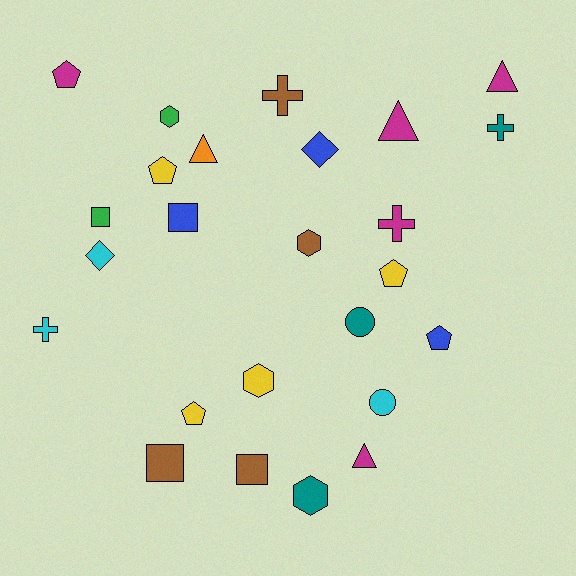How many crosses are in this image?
There are 4 crosses.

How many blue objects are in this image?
There are 3 blue objects.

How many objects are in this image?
There are 25 objects.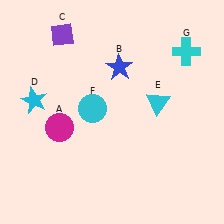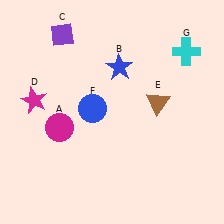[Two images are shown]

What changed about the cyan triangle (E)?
In Image 1, E is cyan. In Image 2, it changed to brown.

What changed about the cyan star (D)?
In Image 1, D is cyan. In Image 2, it changed to magenta.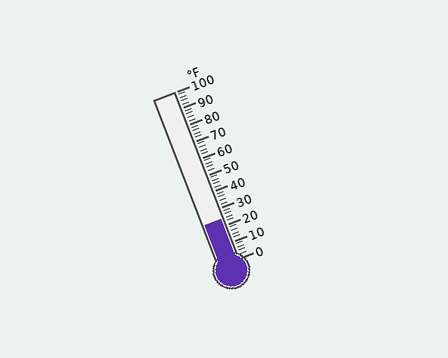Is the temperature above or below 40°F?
The temperature is below 40°F.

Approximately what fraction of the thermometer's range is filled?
The thermometer is filled to approximately 25% of its range.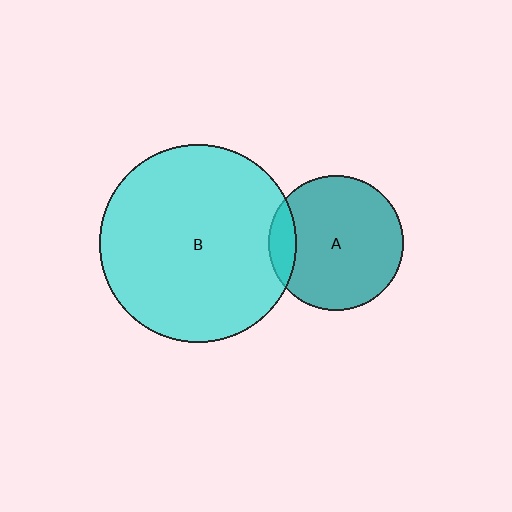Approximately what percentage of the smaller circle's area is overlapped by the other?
Approximately 10%.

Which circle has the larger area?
Circle B (cyan).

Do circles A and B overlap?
Yes.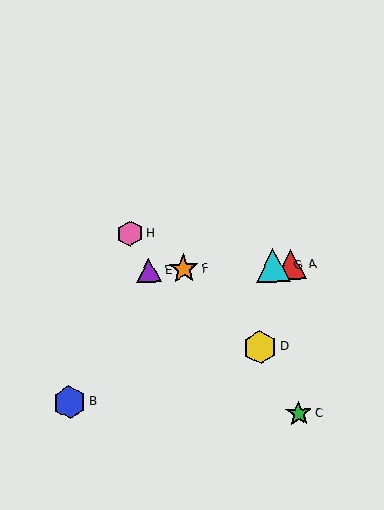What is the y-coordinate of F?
Object F is at y≈269.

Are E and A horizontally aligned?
Yes, both are at y≈270.